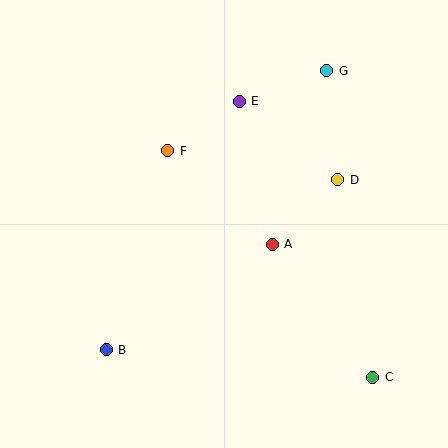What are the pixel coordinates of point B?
Point B is at (106, 350).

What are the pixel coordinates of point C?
Point C is at (373, 377).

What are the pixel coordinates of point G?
Point G is at (327, 71).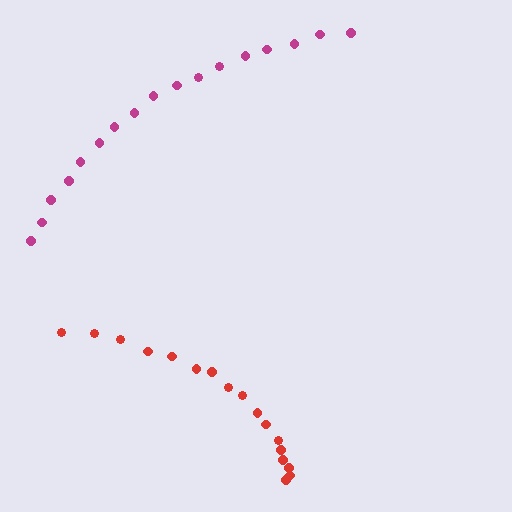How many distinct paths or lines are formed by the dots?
There are 2 distinct paths.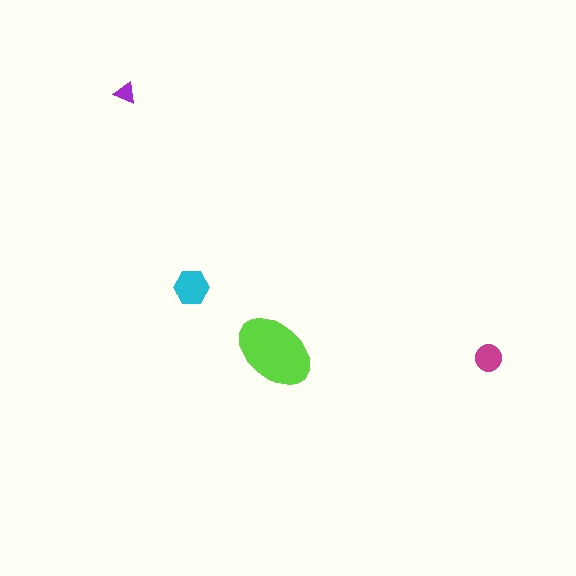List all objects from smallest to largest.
The purple triangle, the magenta circle, the cyan hexagon, the lime ellipse.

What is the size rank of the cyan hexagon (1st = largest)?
2nd.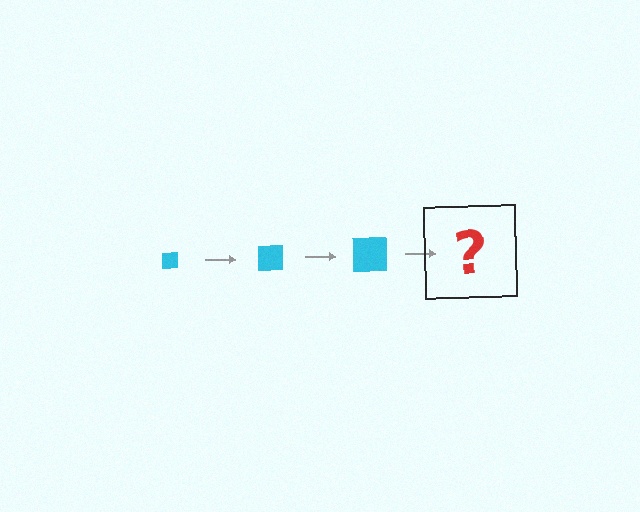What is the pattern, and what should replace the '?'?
The pattern is that the square gets progressively larger each step. The '?' should be a cyan square, larger than the previous one.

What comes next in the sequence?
The next element should be a cyan square, larger than the previous one.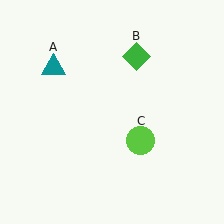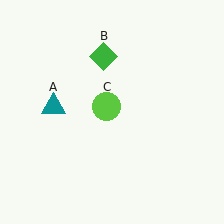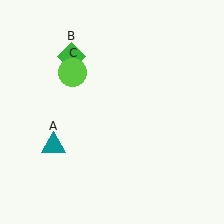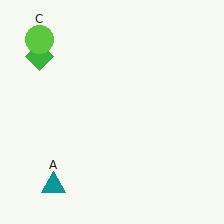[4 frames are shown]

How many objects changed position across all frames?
3 objects changed position: teal triangle (object A), green diamond (object B), lime circle (object C).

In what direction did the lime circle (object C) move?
The lime circle (object C) moved up and to the left.